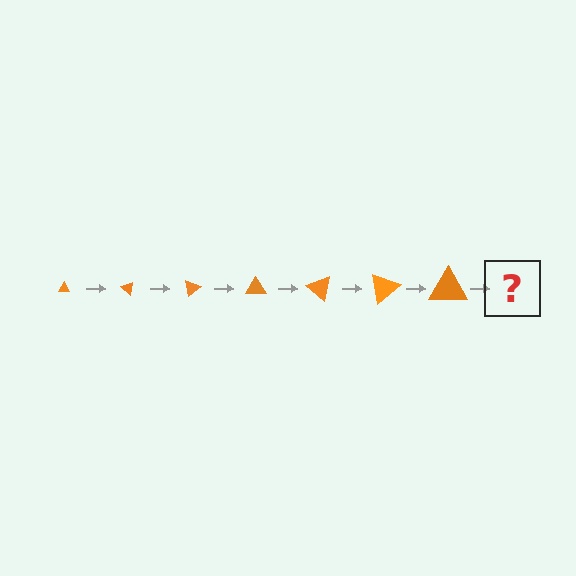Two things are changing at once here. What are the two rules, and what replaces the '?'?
The two rules are that the triangle grows larger each step and it rotates 40 degrees each step. The '?' should be a triangle, larger than the previous one and rotated 280 degrees from the start.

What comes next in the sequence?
The next element should be a triangle, larger than the previous one and rotated 280 degrees from the start.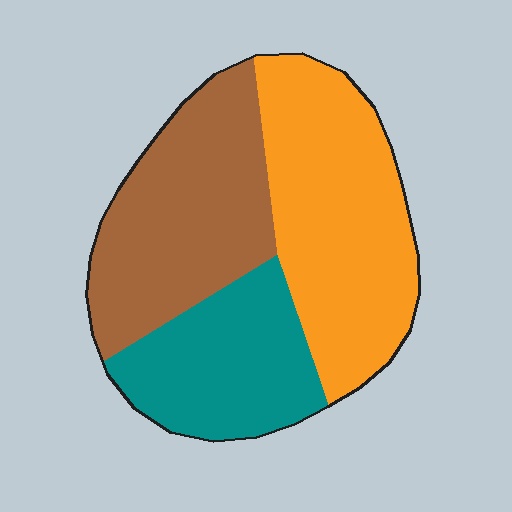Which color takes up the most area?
Orange, at roughly 40%.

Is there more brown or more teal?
Brown.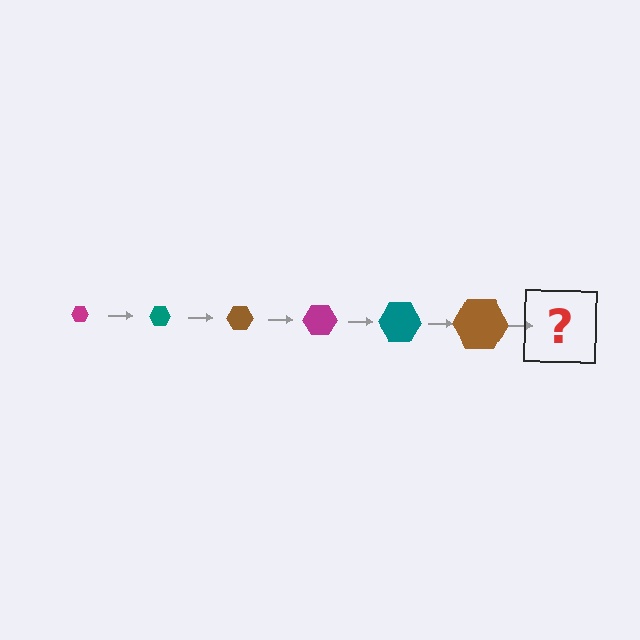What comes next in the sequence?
The next element should be a magenta hexagon, larger than the previous one.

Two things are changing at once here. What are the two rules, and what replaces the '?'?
The two rules are that the hexagon grows larger each step and the color cycles through magenta, teal, and brown. The '?' should be a magenta hexagon, larger than the previous one.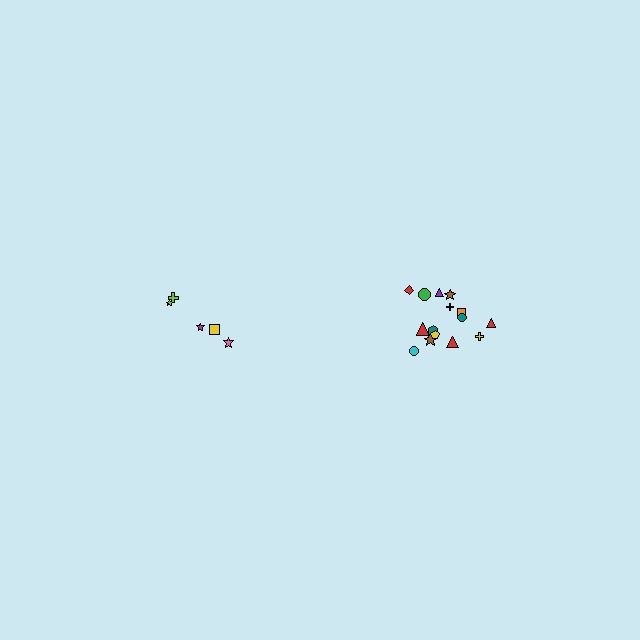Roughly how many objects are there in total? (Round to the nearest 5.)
Roughly 20 objects in total.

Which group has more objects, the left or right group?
The right group.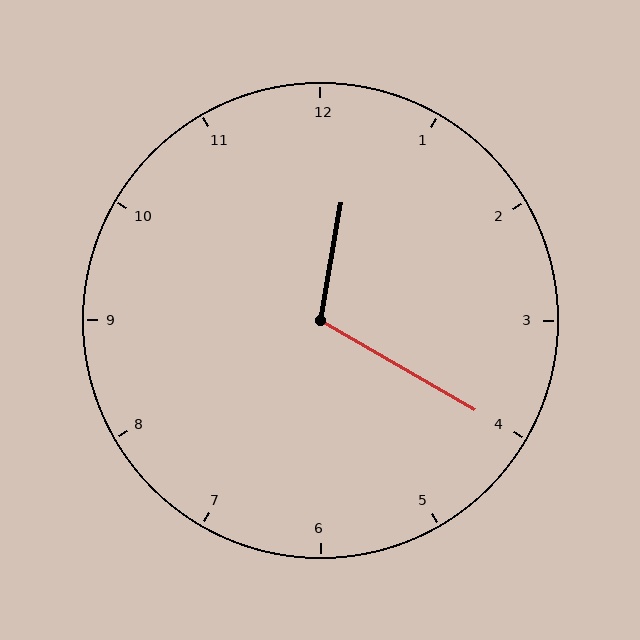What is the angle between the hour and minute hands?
Approximately 110 degrees.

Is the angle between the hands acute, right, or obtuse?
It is obtuse.